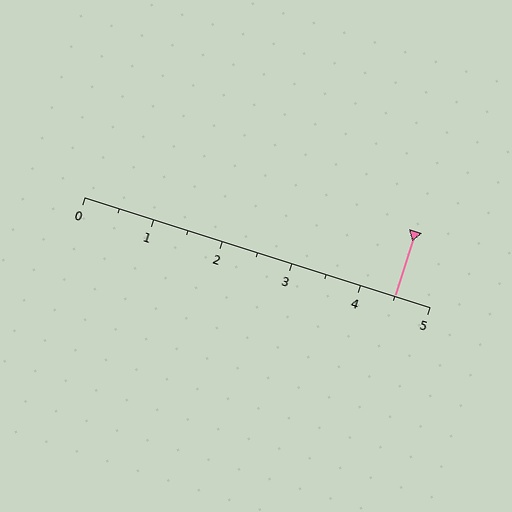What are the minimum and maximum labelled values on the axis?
The axis runs from 0 to 5.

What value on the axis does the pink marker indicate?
The marker indicates approximately 4.5.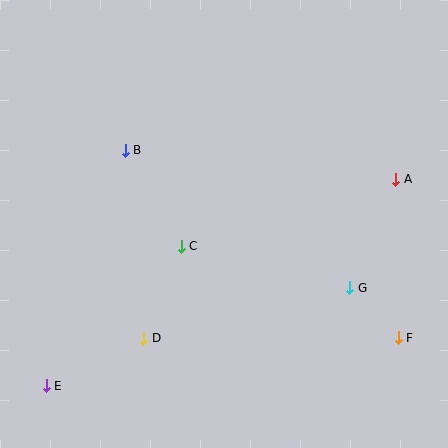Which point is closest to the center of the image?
Point C at (181, 246) is closest to the center.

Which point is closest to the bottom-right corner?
Point F is closest to the bottom-right corner.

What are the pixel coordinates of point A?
Point A is at (396, 179).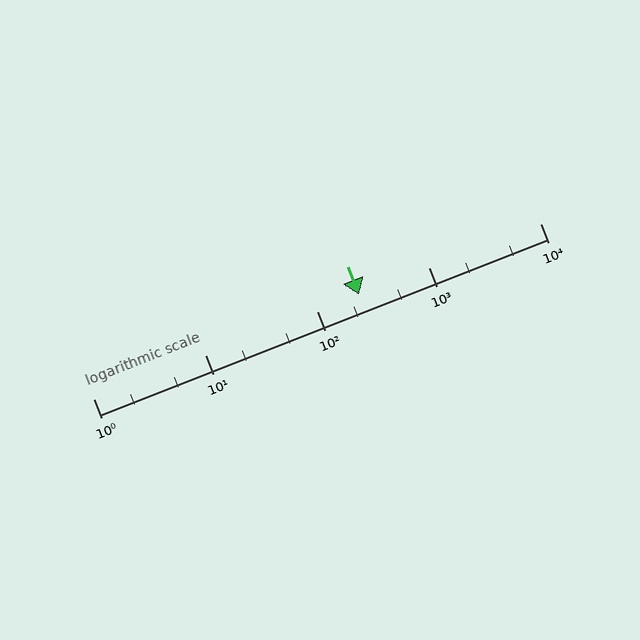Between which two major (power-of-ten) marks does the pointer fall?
The pointer is between 100 and 1000.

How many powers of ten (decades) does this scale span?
The scale spans 4 decades, from 1 to 10000.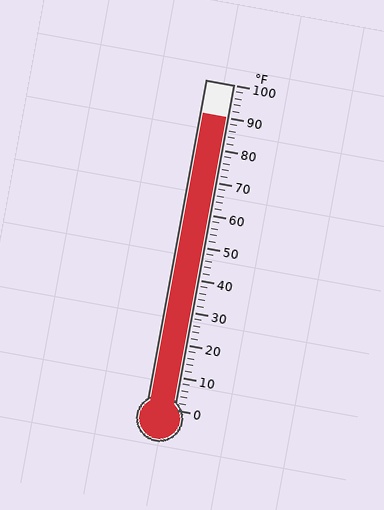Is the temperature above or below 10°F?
The temperature is above 10°F.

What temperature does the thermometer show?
The thermometer shows approximately 90°F.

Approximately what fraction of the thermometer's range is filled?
The thermometer is filled to approximately 90% of its range.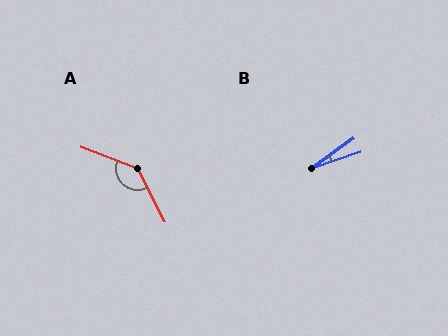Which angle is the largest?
A, at approximately 139 degrees.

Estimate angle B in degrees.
Approximately 17 degrees.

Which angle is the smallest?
B, at approximately 17 degrees.